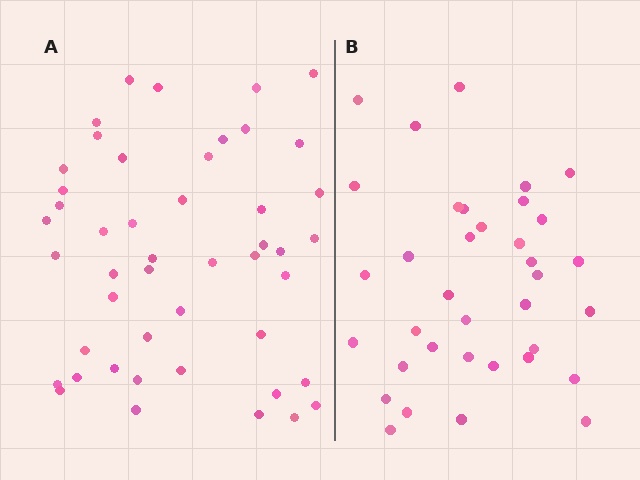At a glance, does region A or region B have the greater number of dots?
Region A (the left region) has more dots.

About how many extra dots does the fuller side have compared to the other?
Region A has roughly 12 or so more dots than region B.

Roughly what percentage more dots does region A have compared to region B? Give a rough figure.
About 30% more.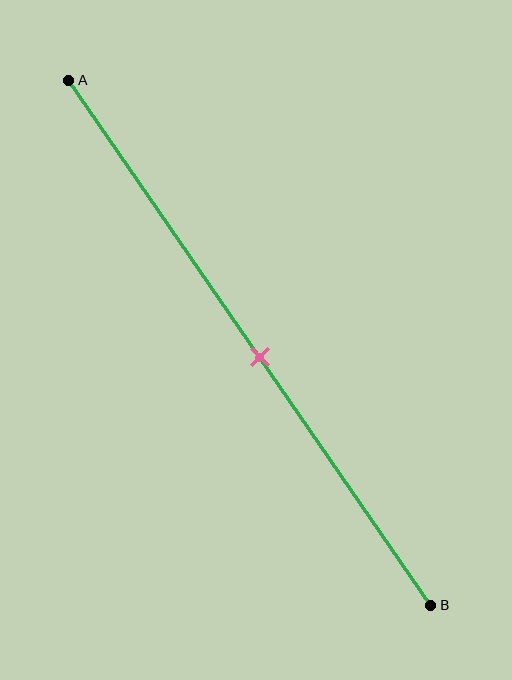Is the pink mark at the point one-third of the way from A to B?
No, the mark is at about 55% from A, not at the 33% one-third point.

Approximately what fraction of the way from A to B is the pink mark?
The pink mark is approximately 55% of the way from A to B.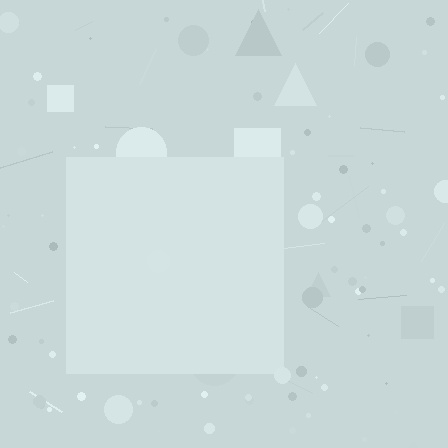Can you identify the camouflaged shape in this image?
The camouflaged shape is a square.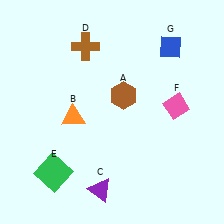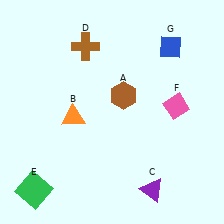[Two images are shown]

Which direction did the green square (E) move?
The green square (E) moved left.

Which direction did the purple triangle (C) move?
The purple triangle (C) moved right.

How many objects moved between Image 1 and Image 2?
2 objects moved between the two images.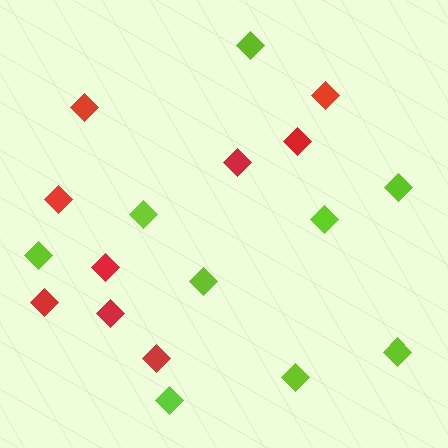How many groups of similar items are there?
There are 2 groups: one group of lime diamonds (9) and one group of red diamonds (9).